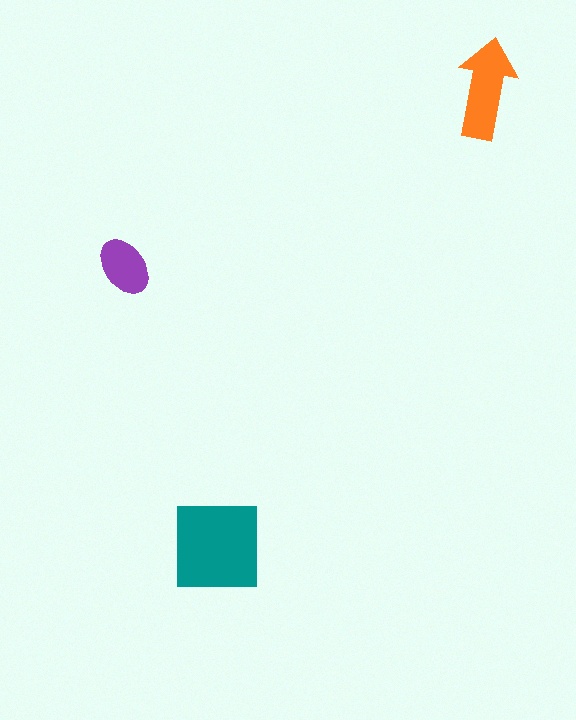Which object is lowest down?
The teal square is bottommost.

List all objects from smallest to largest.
The purple ellipse, the orange arrow, the teal square.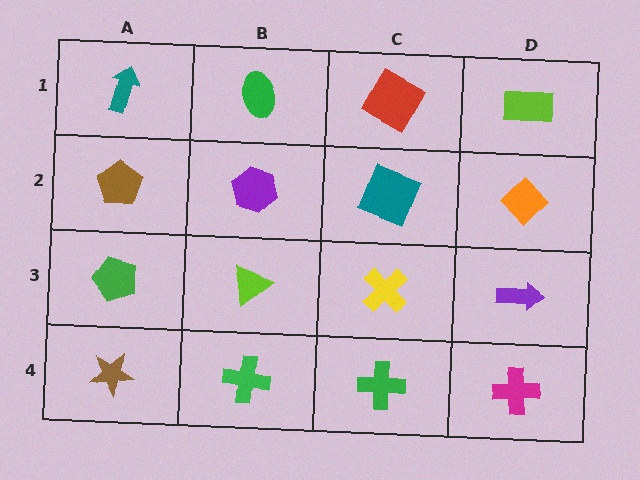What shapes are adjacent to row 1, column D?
An orange diamond (row 2, column D), a red square (row 1, column C).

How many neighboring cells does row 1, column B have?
3.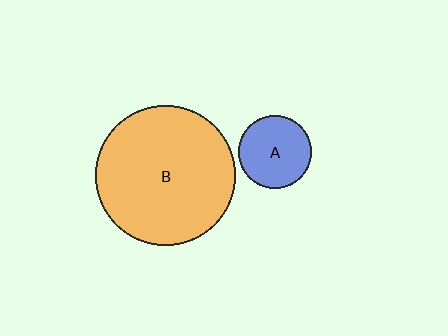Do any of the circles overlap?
No, none of the circles overlap.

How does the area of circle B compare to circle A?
Approximately 3.7 times.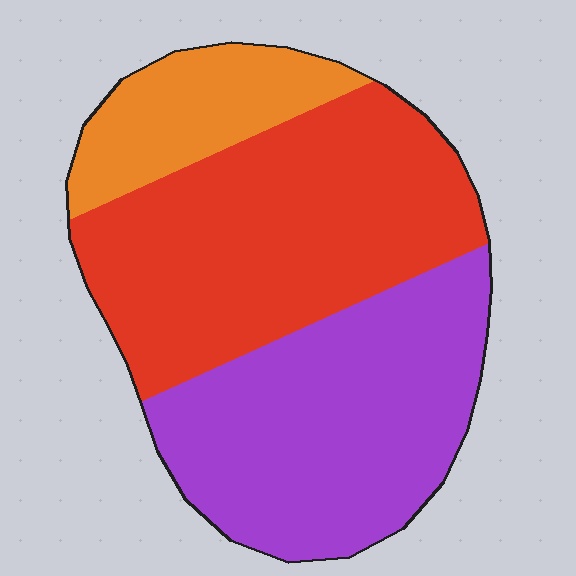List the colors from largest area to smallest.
From largest to smallest: red, purple, orange.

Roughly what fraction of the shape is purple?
Purple covers 40% of the shape.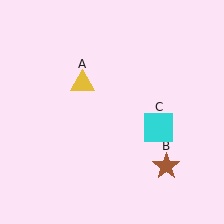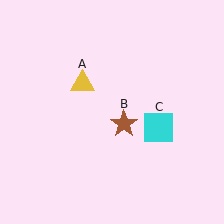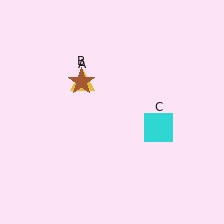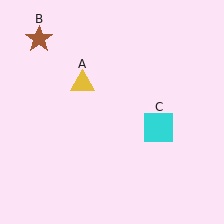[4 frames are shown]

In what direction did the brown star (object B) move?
The brown star (object B) moved up and to the left.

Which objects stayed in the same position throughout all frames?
Yellow triangle (object A) and cyan square (object C) remained stationary.